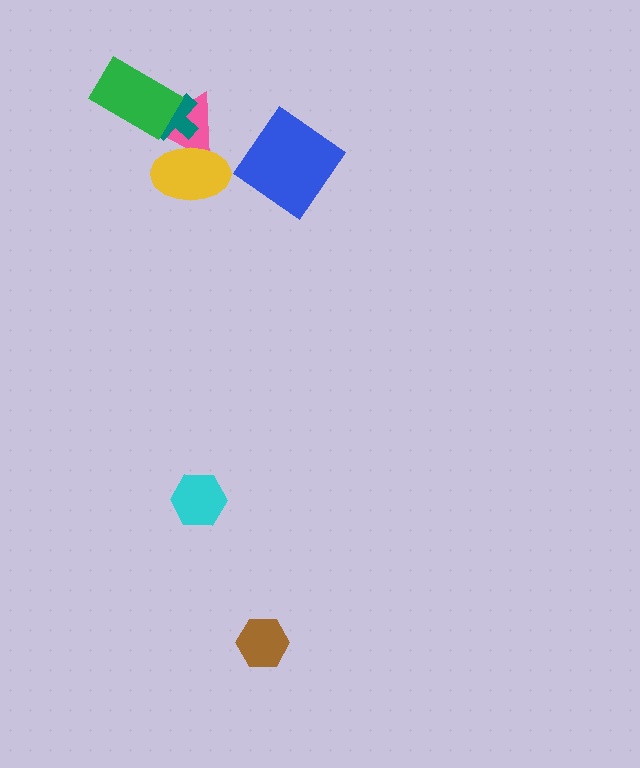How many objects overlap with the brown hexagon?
0 objects overlap with the brown hexagon.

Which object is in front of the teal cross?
The green rectangle is in front of the teal cross.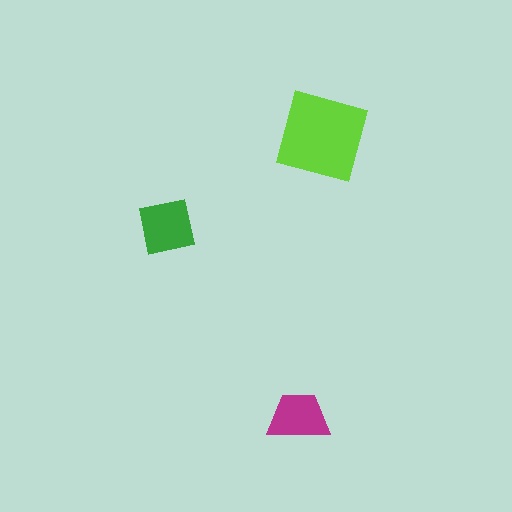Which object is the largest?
The lime square.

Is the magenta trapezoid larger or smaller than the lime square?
Smaller.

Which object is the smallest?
The magenta trapezoid.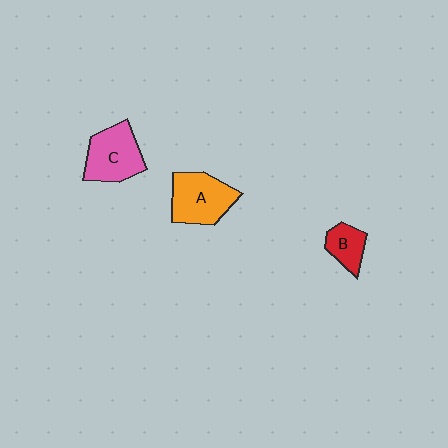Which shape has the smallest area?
Shape B (red).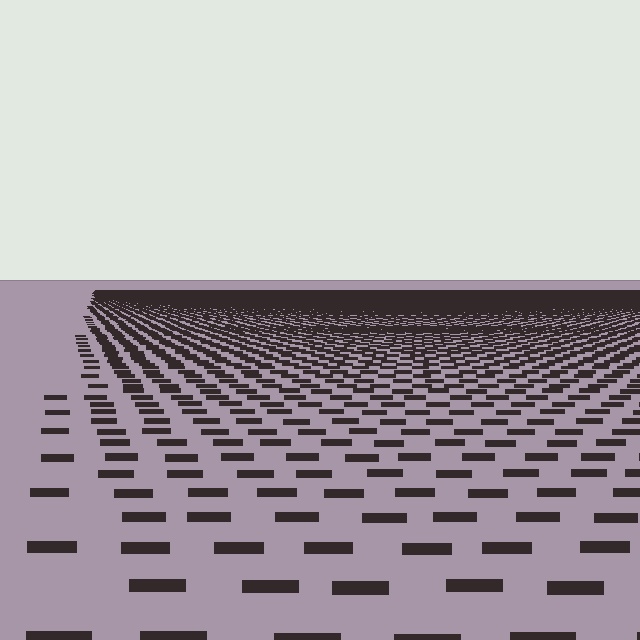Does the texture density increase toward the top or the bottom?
Density increases toward the top.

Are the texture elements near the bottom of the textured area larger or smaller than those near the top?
Larger. Near the bottom, elements are closer to the viewer and appear at a bigger on-screen size.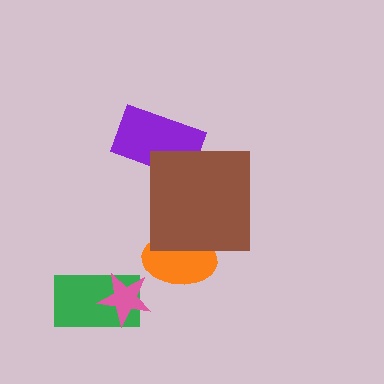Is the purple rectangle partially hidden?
Yes, it is partially covered by another shape.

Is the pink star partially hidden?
No, no other shape covers it.